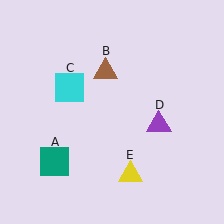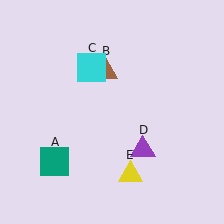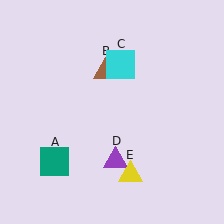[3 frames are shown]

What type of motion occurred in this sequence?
The cyan square (object C), purple triangle (object D) rotated clockwise around the center of the scene.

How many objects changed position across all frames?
2 objects changed position: cyan square (object C), purple triangle (object D).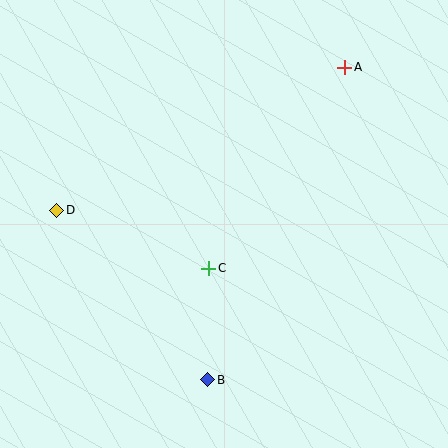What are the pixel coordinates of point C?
Point C is at (209, 268).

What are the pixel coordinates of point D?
Point D is at (57, 210).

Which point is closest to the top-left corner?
Point D is closest to the top-left corner.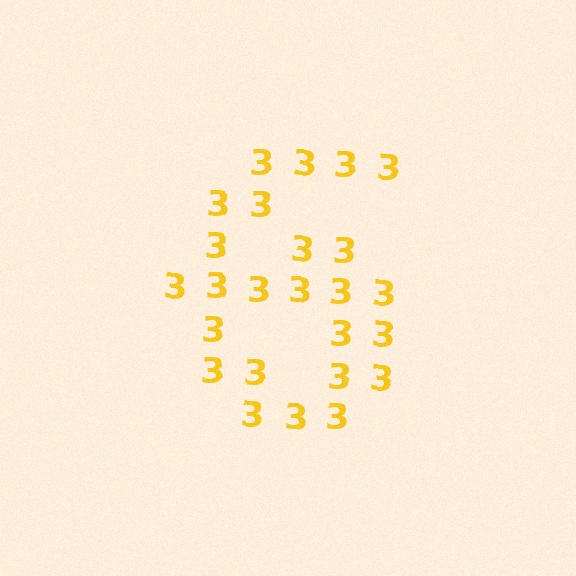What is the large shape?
The large shape is the digit 6.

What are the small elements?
The small elements are digit 3's.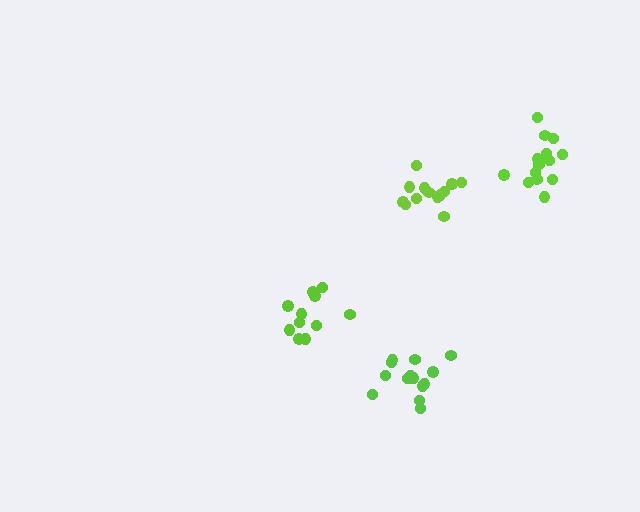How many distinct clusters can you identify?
There are 4 distinct clusters.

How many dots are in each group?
Group 1: 13 dots, Group 2: 15 dots, Group 3: 11 dots, Group 4: 15 dots (54 total).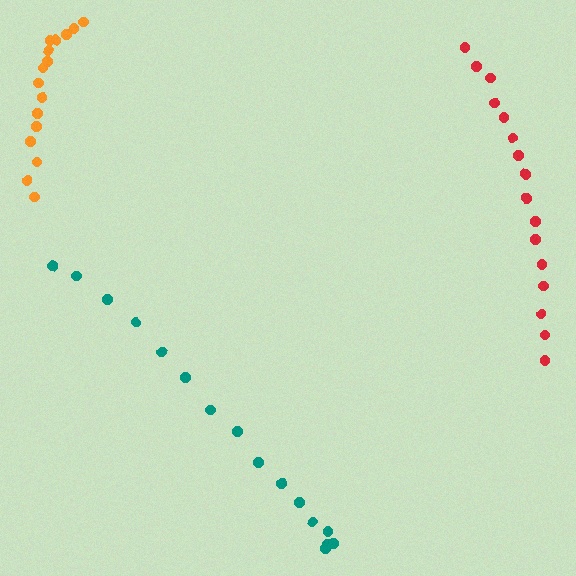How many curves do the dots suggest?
There are 3 distinct paths.